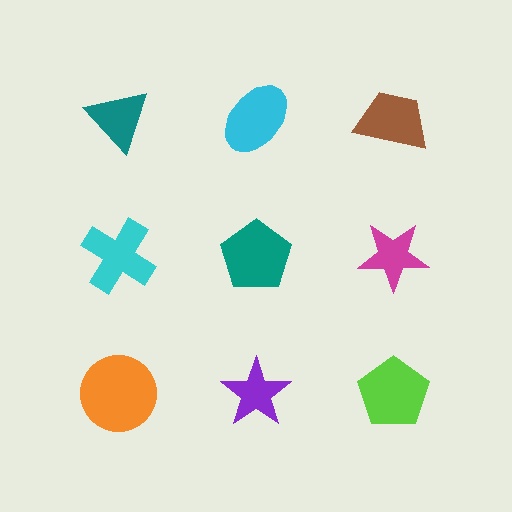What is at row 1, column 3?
A brown trapezoid.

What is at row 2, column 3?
A magenta star.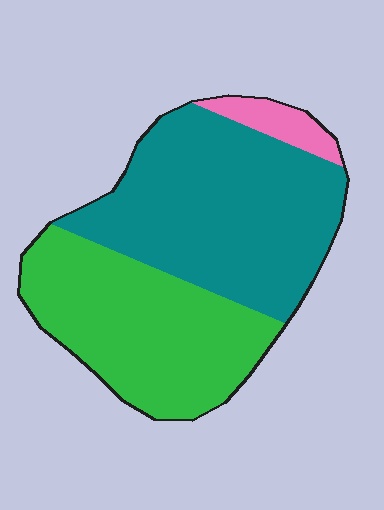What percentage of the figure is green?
Green covers around 40% of the figure.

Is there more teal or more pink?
Teal.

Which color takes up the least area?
Pink, at roughly 5%.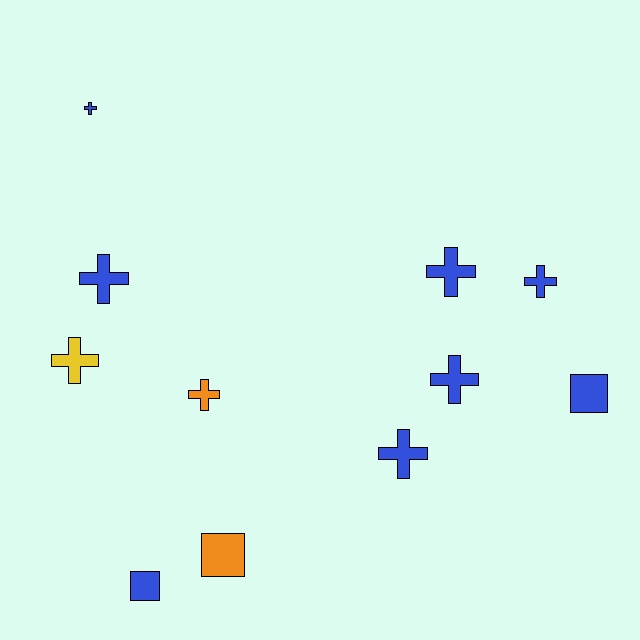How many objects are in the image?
There are 11 objects.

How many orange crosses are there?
There is 1 orange cross.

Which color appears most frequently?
Blue, with 8 objects.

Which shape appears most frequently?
Cross, with 8 objects.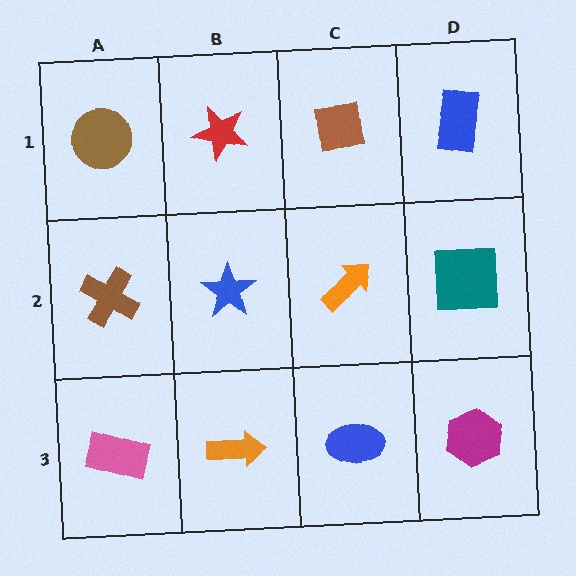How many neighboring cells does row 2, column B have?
4.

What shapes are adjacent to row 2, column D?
A blue rectangle (row 1, column D), a magenta hexagon (row 3, column D), an orange arrow (row 2, column C).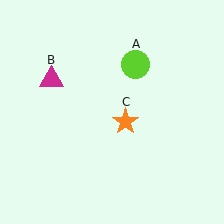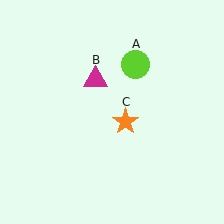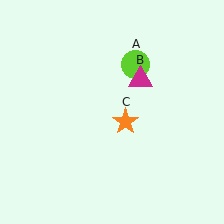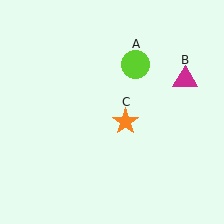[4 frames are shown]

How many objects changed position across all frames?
1 object changed position: magenta triangle (object B).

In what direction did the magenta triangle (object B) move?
The magenta triangle (object B) moved right.